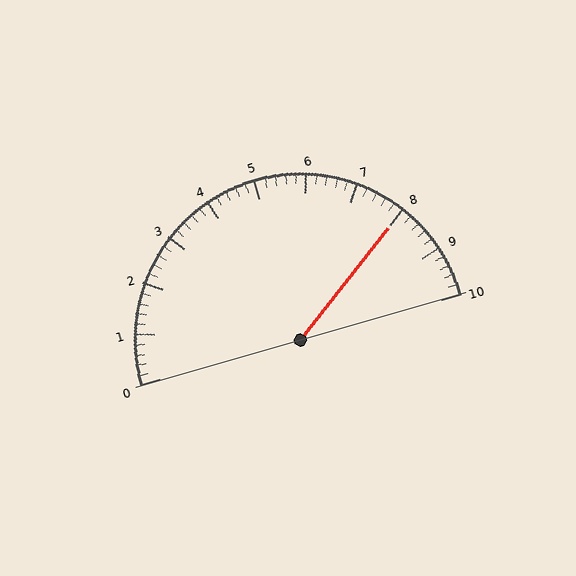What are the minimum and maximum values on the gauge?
The gauge ranges from 0 to 10.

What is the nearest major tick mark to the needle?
The nearest major tick mark is 8.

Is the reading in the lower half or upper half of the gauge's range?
The reading is in the upper half of the range (0 to 10).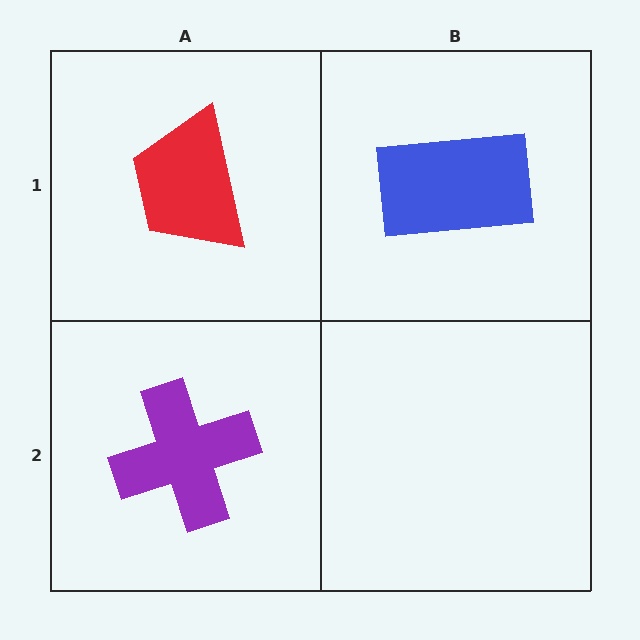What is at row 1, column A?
A red trapezoid.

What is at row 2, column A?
A purple cross.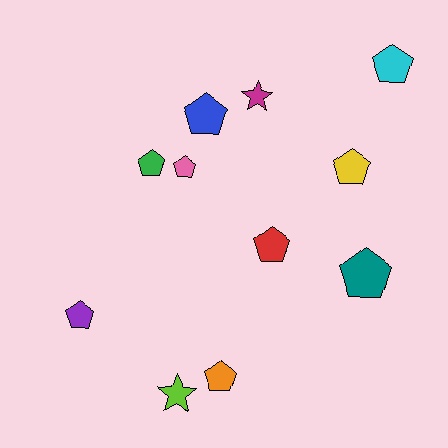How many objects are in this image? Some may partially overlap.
There are 11 objects.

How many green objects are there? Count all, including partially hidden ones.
There is 1 green object.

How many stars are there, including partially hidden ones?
There are 2 stars.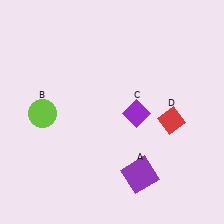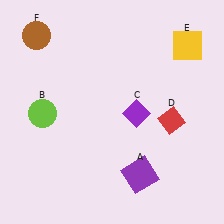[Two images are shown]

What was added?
A yellow square (E), a brown circle (F) were added in Image 2.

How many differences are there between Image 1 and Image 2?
There are 2 differences between the two images.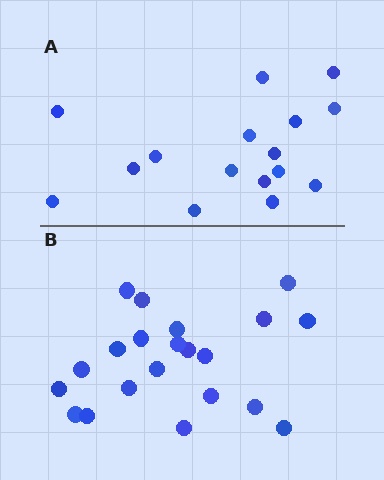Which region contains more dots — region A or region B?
Region B (the bottom region) has more dots.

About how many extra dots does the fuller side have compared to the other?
Region B has about 5 more dots than region A.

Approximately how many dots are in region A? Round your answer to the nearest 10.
About 20 dots. (The exact count is 16, which rounds to 20.)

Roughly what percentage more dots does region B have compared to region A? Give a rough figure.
About 30% more.